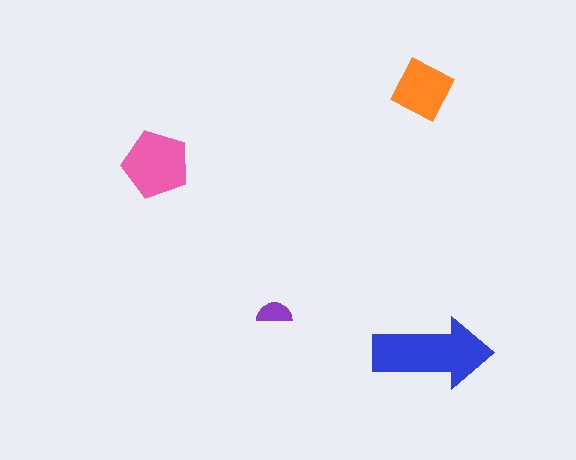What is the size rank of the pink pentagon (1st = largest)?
2nd.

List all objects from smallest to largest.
The purple semicircle, the orange diamond, the pink pentagon, the blue arrow.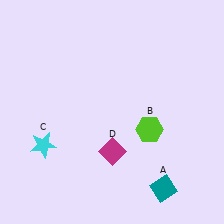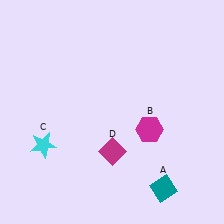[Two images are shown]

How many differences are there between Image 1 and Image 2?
There is 1 difference between the two images.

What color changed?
The hexagon (B) changed from lime in Image 1 to magenta in Image 2.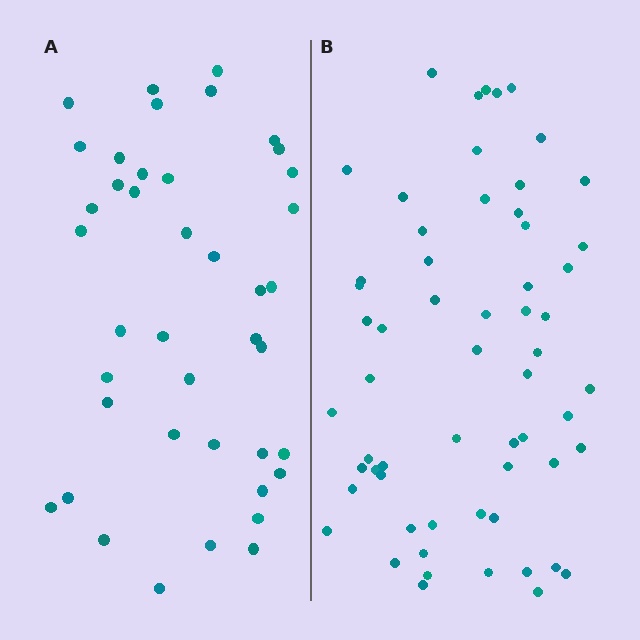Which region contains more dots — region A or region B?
Region B (the right region) has more dots.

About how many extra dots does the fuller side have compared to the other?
Region B has approximately 20 more dots than region A.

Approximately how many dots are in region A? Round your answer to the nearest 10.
About 40 dots. (The exact count is 41, which rounds to 40.)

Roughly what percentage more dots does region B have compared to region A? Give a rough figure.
About 45% more.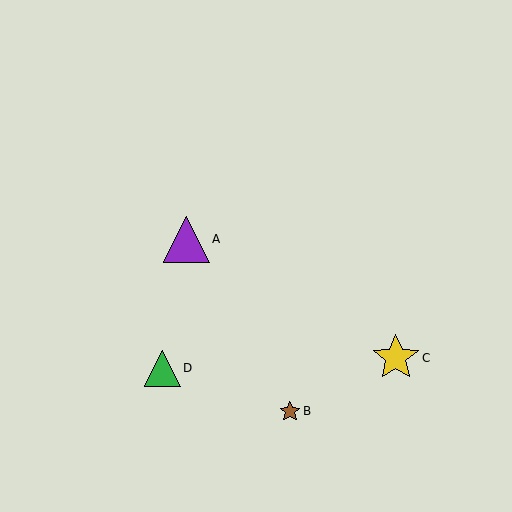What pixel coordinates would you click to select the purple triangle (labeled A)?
Click at (186, 239) to select the purple triangle A.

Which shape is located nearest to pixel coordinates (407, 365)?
The yellow star (labeled C) at (396, 358) is nearest to that location.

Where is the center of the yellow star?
The center of the yellow star is at (396, 358).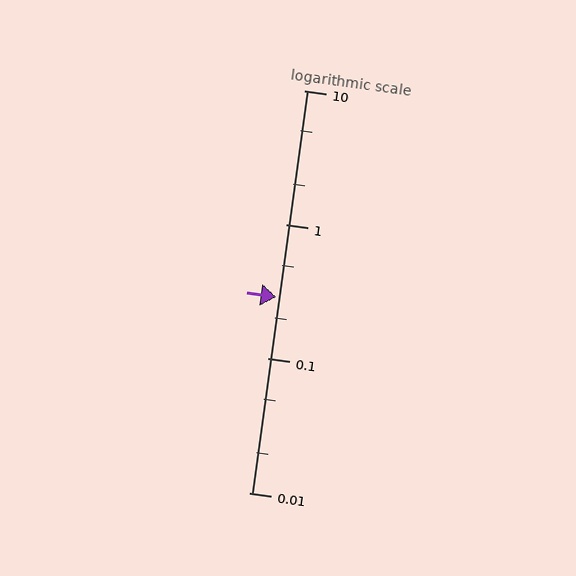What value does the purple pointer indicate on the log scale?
The pointer indicates approximately 0.29.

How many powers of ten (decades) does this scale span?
The scale spans 3 decades, from 0.01 to 10.